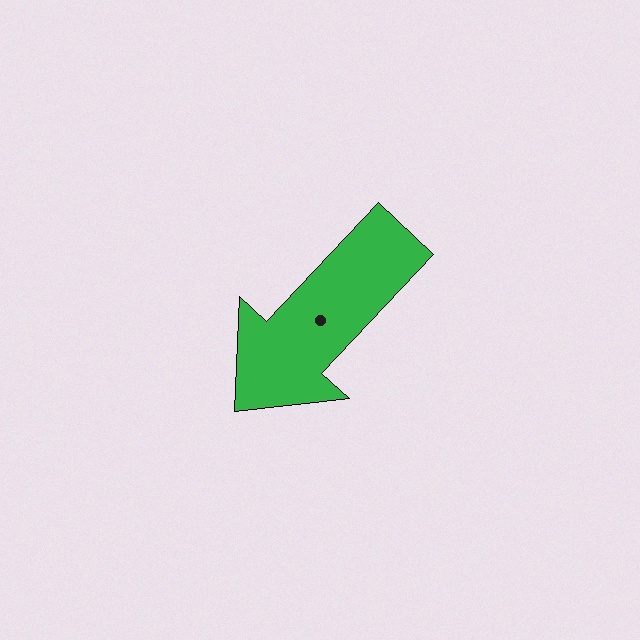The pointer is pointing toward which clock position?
Roughly 7 o'clock.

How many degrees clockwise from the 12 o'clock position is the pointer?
Approximately 223 degrees.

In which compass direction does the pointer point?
Southwest.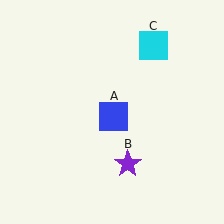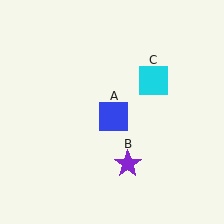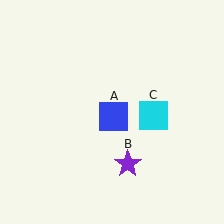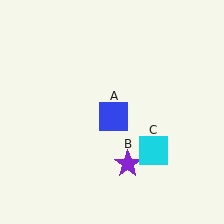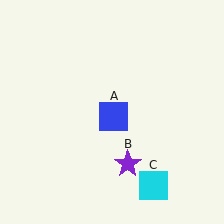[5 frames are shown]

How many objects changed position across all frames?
1 object changed position: cyan square (object C).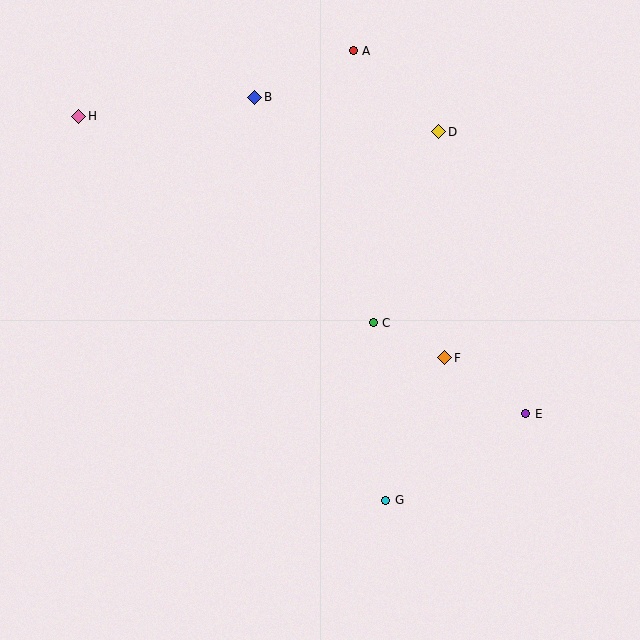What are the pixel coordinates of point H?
Point H is at (79, 116).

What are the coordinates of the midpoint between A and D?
The midpoint between A and D is at (396, 91).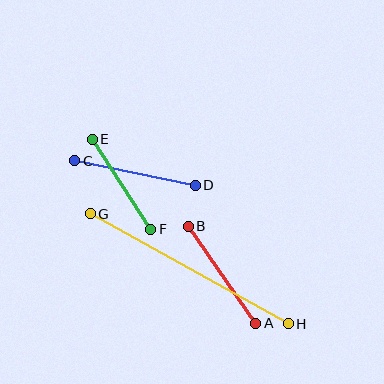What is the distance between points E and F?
The distance is approximately 107 pixels.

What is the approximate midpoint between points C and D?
The midpoint is at approximately (135, 173) pixels.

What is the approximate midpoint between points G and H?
The midpoint is at approximately (189, 269) pixels.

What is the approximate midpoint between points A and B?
The midpoint is at approximately (222, 275) pixels.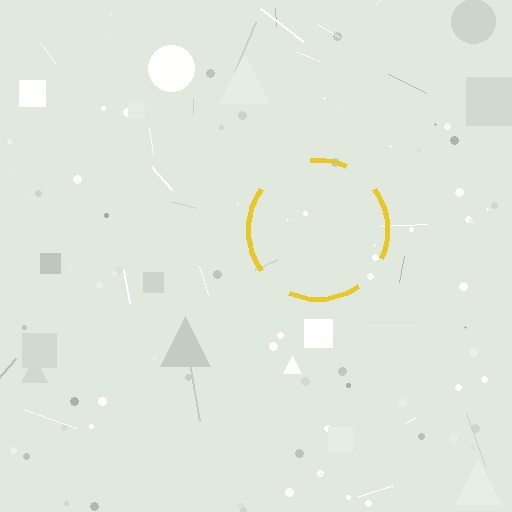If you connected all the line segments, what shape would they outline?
They would outline a circle.